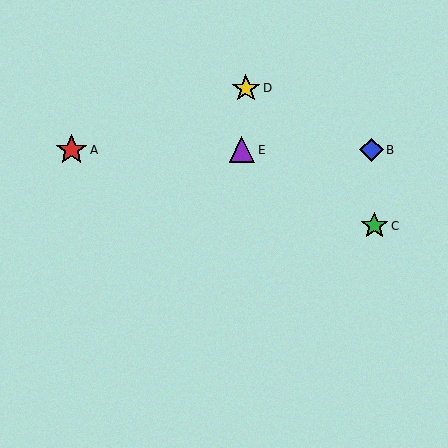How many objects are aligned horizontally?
3 objects (A, B, E) are aligned horizontally.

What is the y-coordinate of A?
Object A is at y≈150.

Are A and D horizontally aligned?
No, A is at y≈150 and D is at y≈88.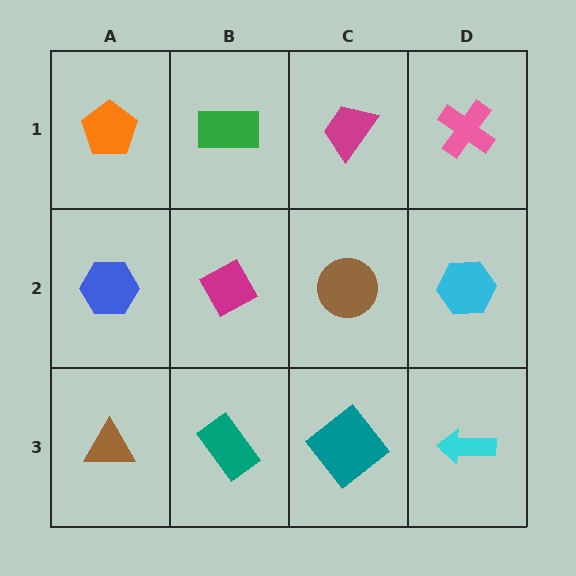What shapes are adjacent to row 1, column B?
A magenta diamond (row 2, column B), an orange pentagon (row 1, column A), a magenta trapezoid (row 1, column C).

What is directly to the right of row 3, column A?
A teal rectangle.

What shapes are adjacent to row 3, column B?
A magenta diamond (row 2, column B), a brown triangle (row 3, column A), a teal diamond (row 3, column C).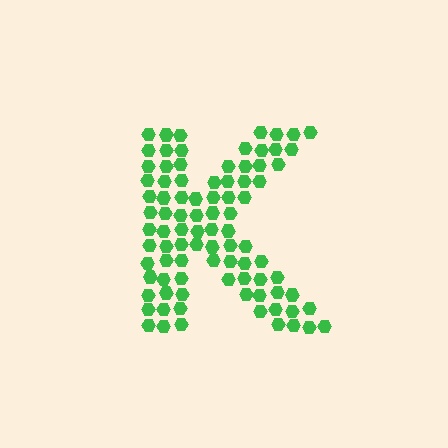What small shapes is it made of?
It is made of small hexagons.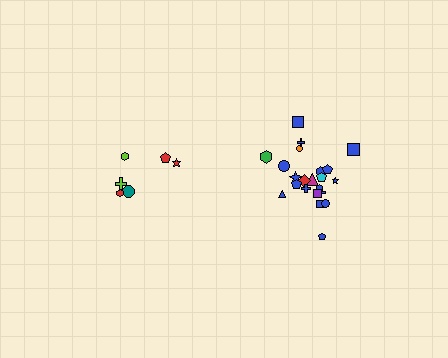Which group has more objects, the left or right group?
The right group.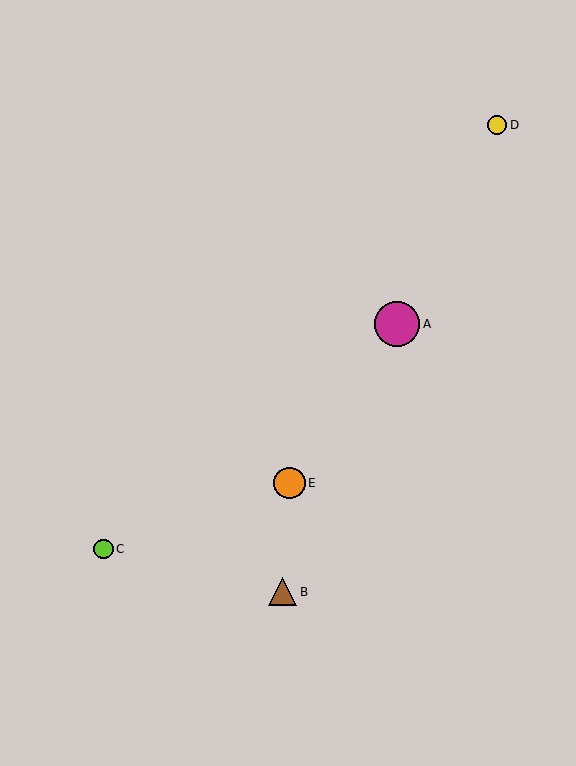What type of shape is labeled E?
Shape E is an orange circle.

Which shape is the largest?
The magenta circle (labeled A) is the largest.